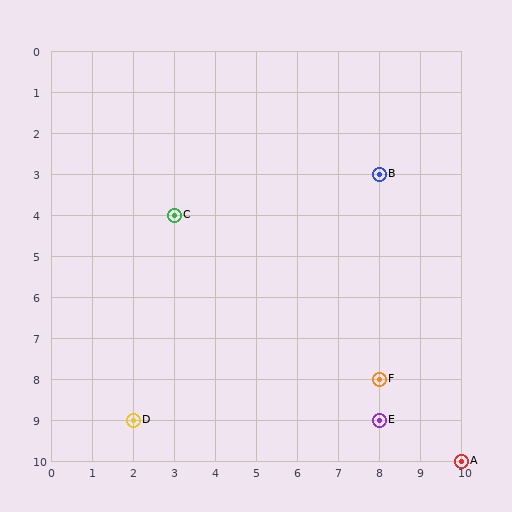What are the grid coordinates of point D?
Point D is at grid coordinates (2, 9).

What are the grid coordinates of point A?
Point A is at grid coordinates (10, 10).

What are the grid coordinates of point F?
Point F is at grid coordinates (8, 8).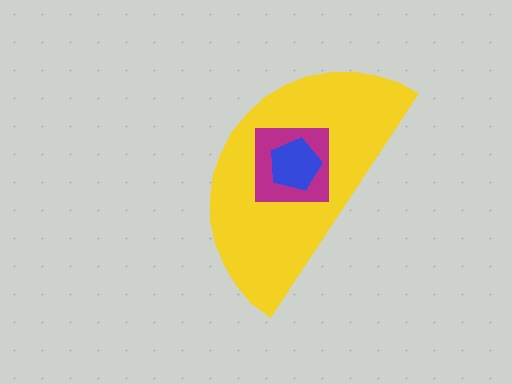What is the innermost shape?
The blue pentagon.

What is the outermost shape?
The yellow semicircle.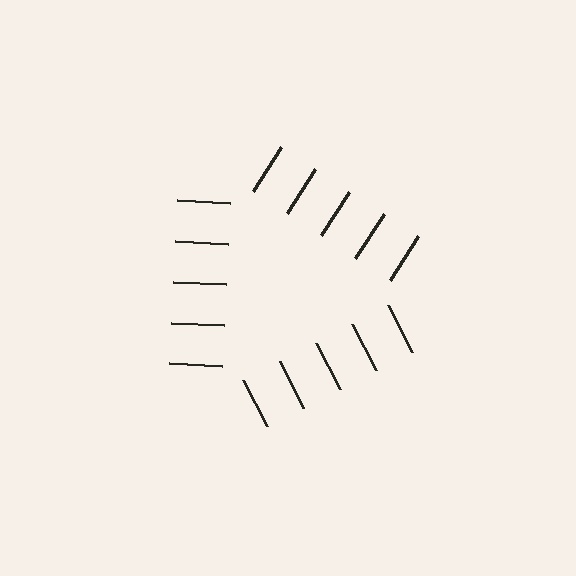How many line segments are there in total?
15 — 5 along each of the 3 edges.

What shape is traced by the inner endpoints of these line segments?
An illusory triangle — the line segments terminate on its edges but no continuous stroke is drawn.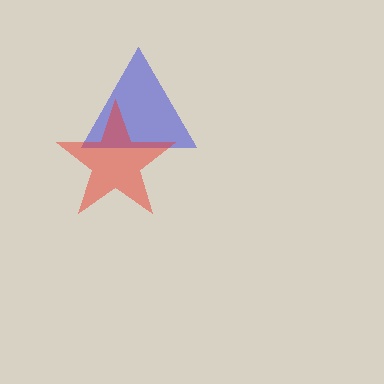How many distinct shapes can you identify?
There are 2 distinct shapes: a blue triangle, a red star.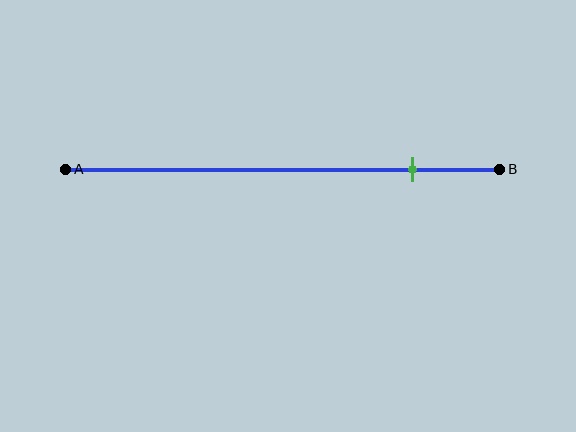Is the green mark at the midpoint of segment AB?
No, the mark is at about 80% from A, not at the 50% midpoint.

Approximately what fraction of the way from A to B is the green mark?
The green mark is approximately 80% of the way from A to B.